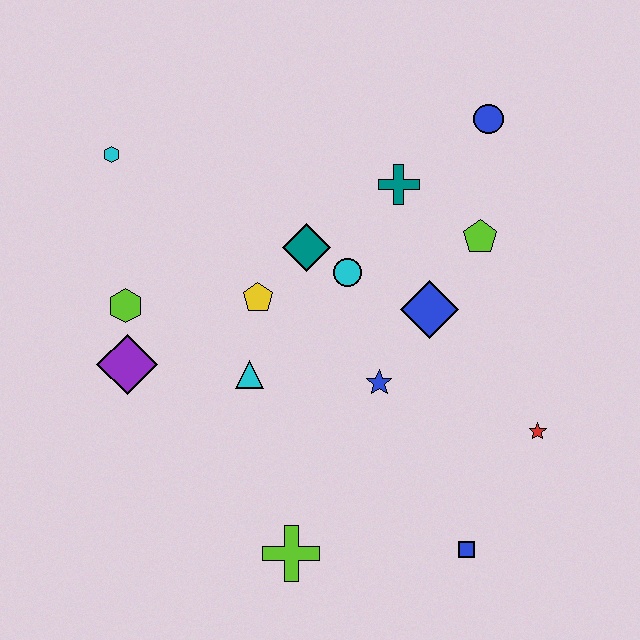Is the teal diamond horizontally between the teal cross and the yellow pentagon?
Yes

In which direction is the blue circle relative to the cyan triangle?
The blue circle is above the cyan triangle.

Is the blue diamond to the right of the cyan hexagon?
Yes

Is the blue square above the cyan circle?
No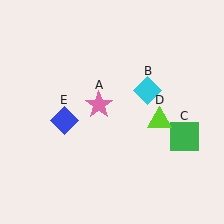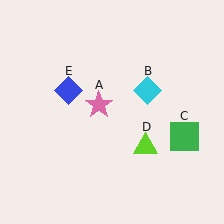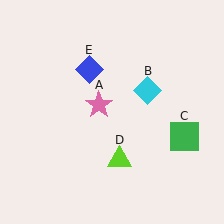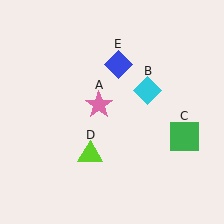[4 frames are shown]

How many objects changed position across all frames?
2 objects changed position: lime triangle (object D), blue diamond (object E).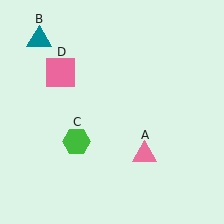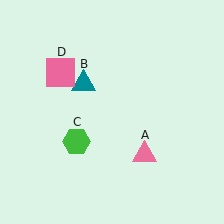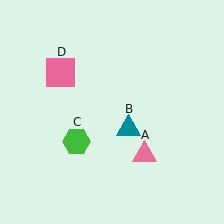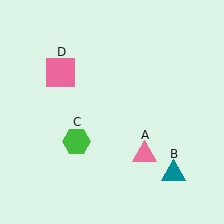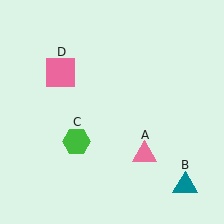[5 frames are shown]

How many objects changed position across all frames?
1 object changed position: teal triangle (object B).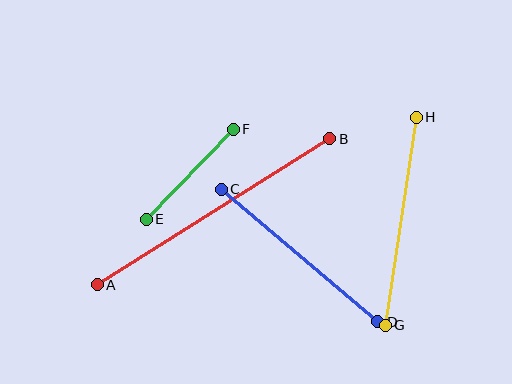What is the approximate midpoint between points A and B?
The midpoint is at approximately (213, 212) pixels.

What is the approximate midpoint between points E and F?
The midpoint is at approximately (190, 174) pixels.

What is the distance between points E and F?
The distance is approximately 125 pixels.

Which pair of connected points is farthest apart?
Points A and B are farthest apart.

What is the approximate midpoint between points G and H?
The midpoint is at approximately (401, 221) pixels.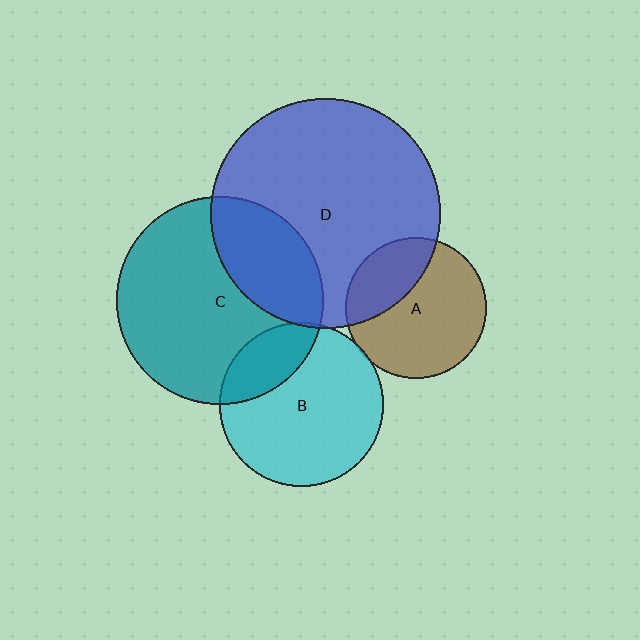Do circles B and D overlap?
Yes.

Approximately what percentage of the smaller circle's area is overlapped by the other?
Approximately 5%.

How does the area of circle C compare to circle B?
Approximately 1.6 times.